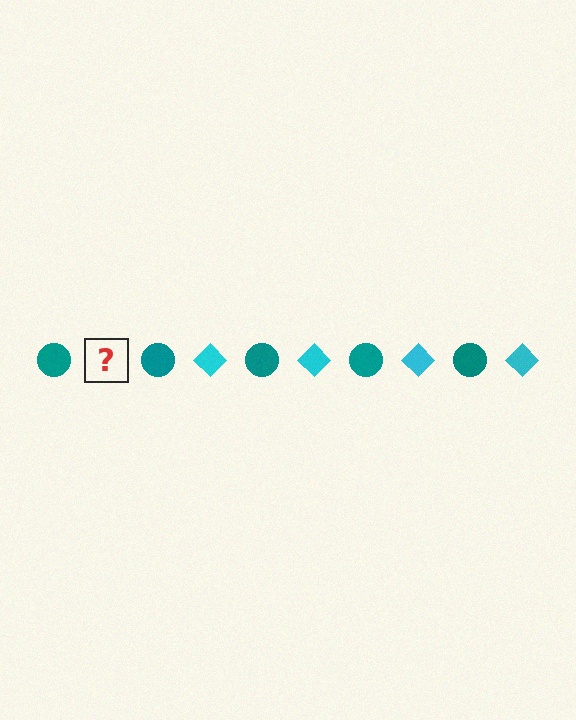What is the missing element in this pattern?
The missing element is a cyan diamond.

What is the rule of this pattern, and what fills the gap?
The rule is that the pattern alternates between teal circle and cyan diamond. The gap should be filled with a cyan diamond.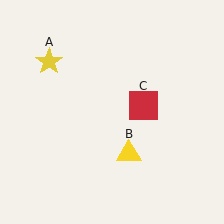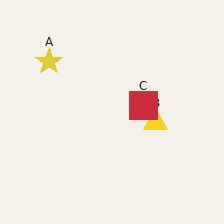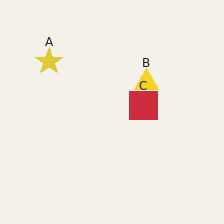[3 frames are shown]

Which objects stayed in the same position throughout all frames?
Yellow star (object A) and red square (object C) remained stationary.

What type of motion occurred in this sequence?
The yellow triangle (object B) rotated counterclockwise around the center of the scene.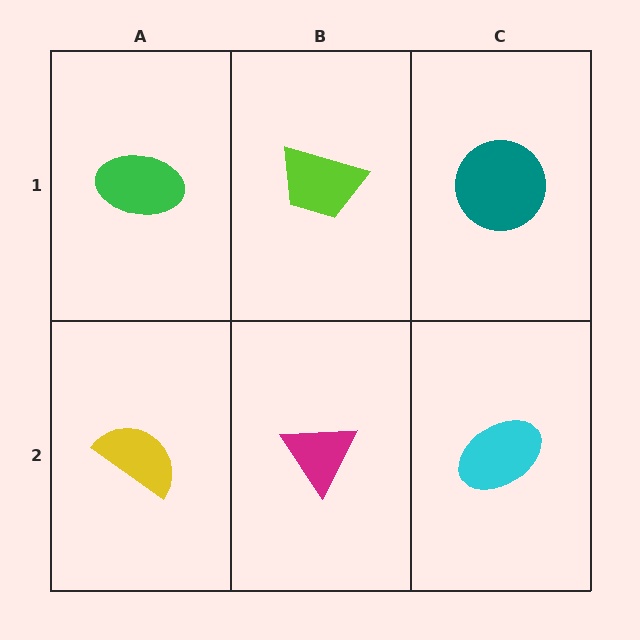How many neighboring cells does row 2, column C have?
2.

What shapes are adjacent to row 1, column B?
A magenta triangle (row 2, column B), a green ellipse (row 1, column A), a teal circle (row 1, column C).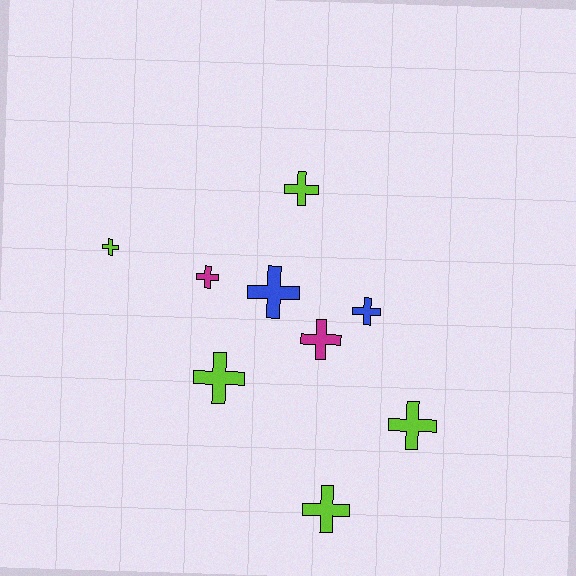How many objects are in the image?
There are 9 objects.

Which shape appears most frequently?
Cross, with 9 objects.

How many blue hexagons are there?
There are no blue hexagons.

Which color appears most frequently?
Lime, with 5 objects.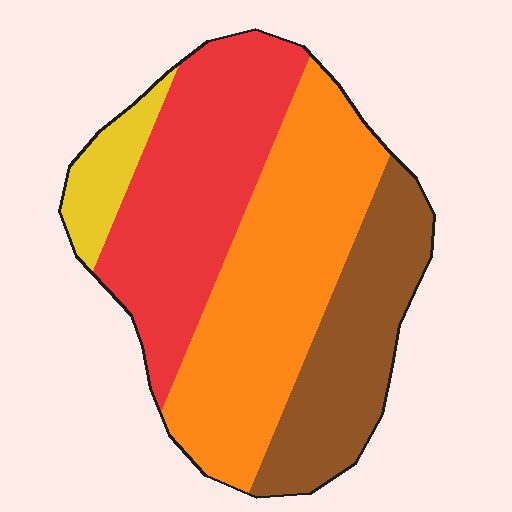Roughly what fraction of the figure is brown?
Brown takes up about one quarter (1/4) of the figure.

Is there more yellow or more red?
Red.